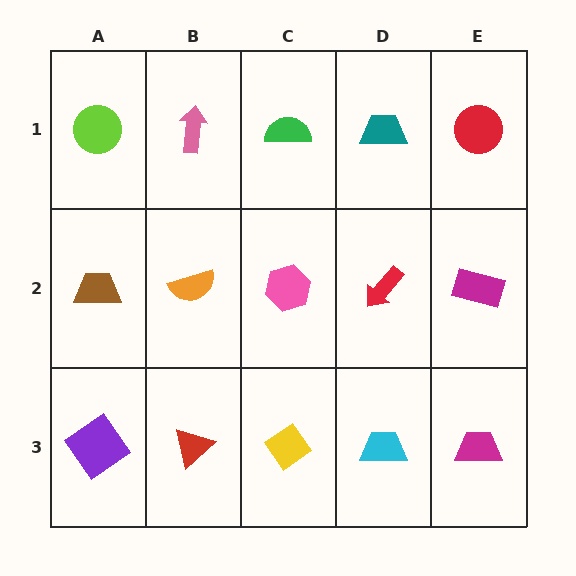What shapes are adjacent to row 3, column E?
A magenta rectangle (row 2, column E), a cyan trapezoid (row 3, column D).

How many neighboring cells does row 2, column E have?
3.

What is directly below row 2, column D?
A cyan trapezoid.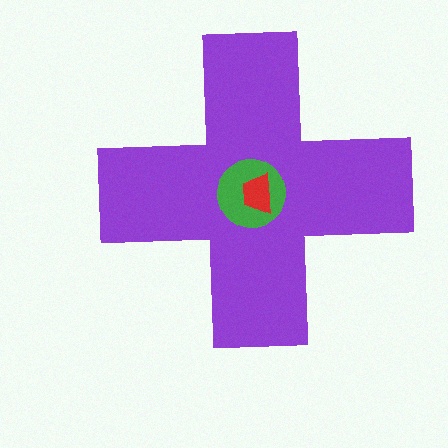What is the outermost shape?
The purple cross.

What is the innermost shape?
The red trapezoid.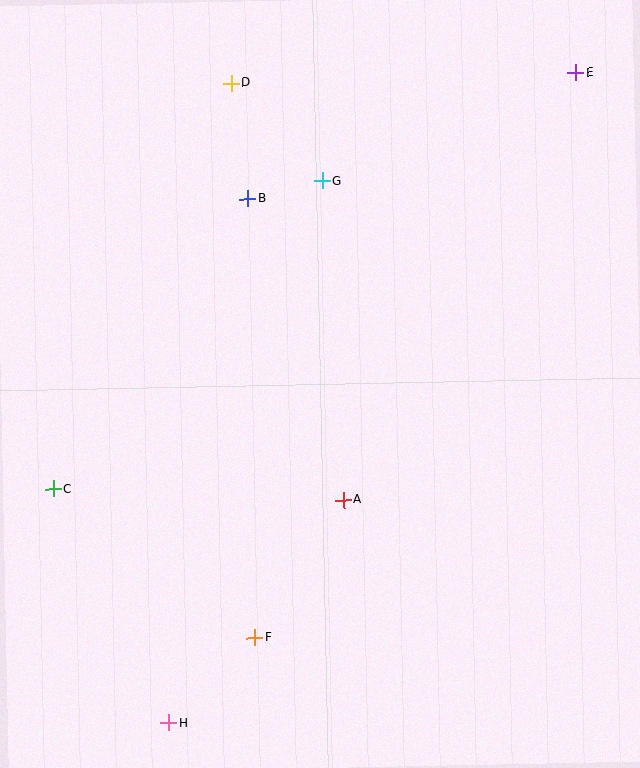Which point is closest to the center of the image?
Point A at (344, 500) is closest to the center.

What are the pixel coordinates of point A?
Point A is at (344, 500).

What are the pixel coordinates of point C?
Point C is at (53, 489).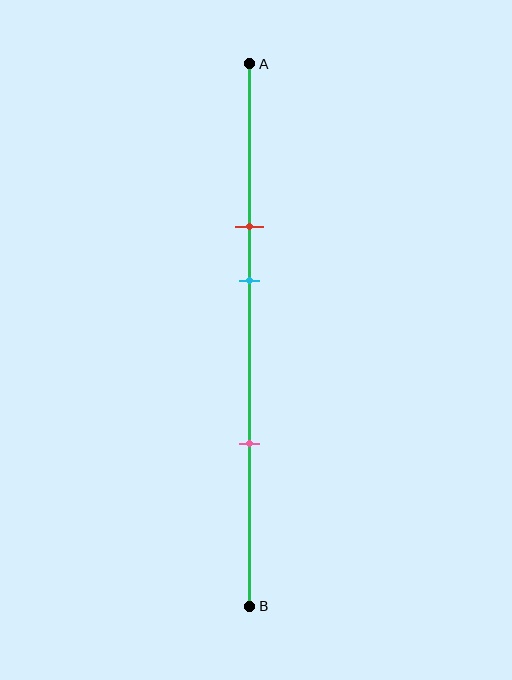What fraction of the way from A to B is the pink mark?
The pink mark is approximately 70% (0.7) of the way from A to B.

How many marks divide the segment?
There are 3 marks dividing the segment.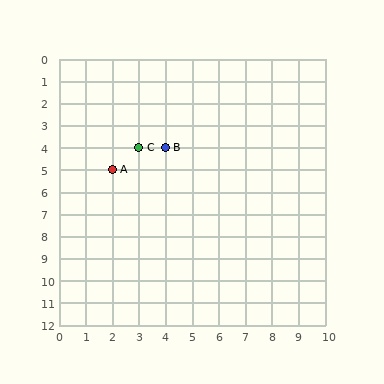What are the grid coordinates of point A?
Point A is at grid coordinates (2, 5).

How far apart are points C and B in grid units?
Points C and B are 1 column apart.